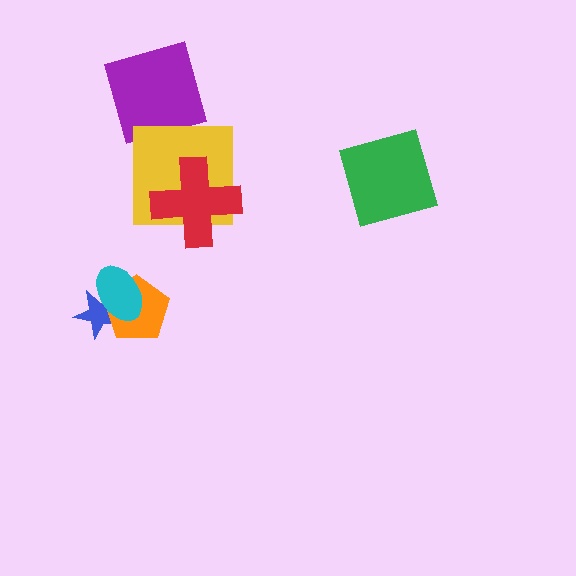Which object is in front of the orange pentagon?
The cyan ellipse is in front of the orange pentagon.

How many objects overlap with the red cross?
1 object overlaps with the red cross.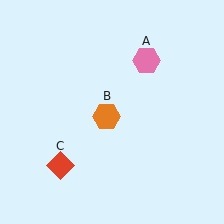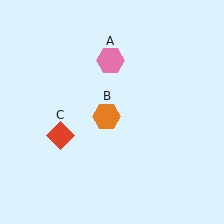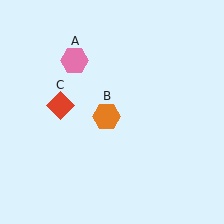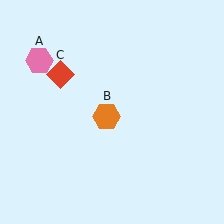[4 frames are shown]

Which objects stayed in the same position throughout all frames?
Orange hexagon (object B) remained stationary.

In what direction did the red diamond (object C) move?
The red diamond (object C) moved up.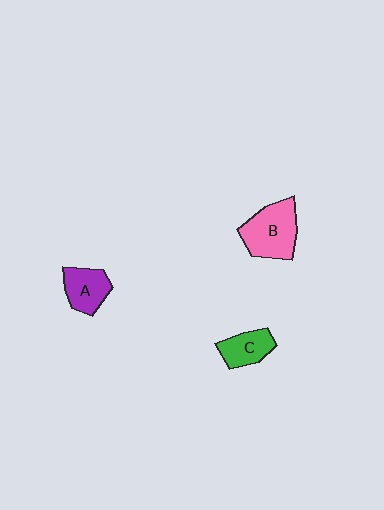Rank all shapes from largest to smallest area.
From largest to smallest: B (pink), A (purple), C (green).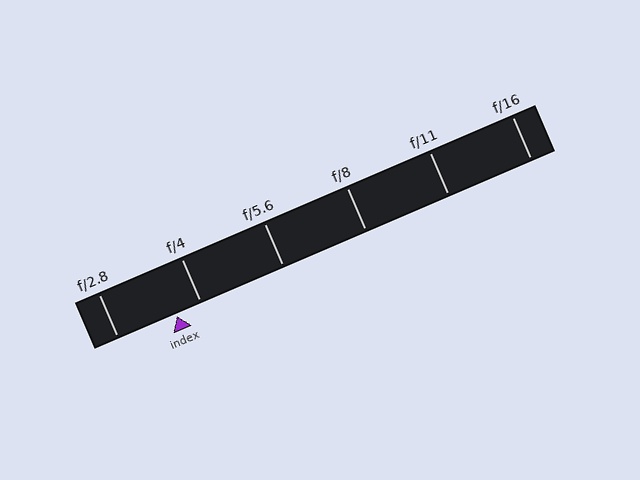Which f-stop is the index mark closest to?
The index mark is closest to f/4.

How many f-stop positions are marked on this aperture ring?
There are 6 f-stop positions marked.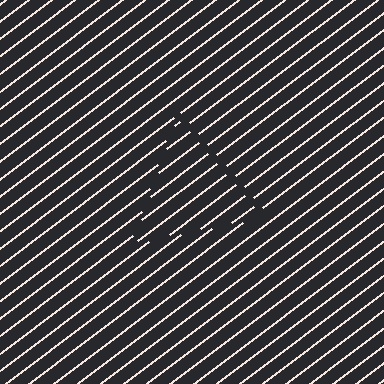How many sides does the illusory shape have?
3 sides — the line-ends trace a triangle.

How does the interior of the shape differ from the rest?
The interior of the shape contains the same grating, shifted by half a period — the contour is defined by the phase discontinuity where line-ends from the inner and outer gratings abut.